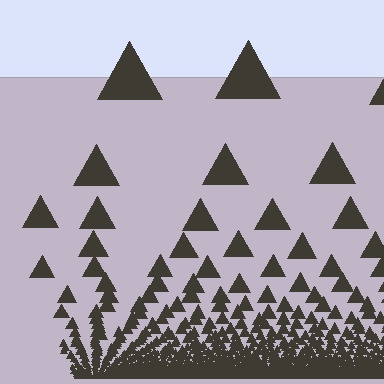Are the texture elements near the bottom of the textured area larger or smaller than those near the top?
Smaller. The gradient is inverted — elements near the bottom are smaller and denser.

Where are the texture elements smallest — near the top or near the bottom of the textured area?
Near the bottom.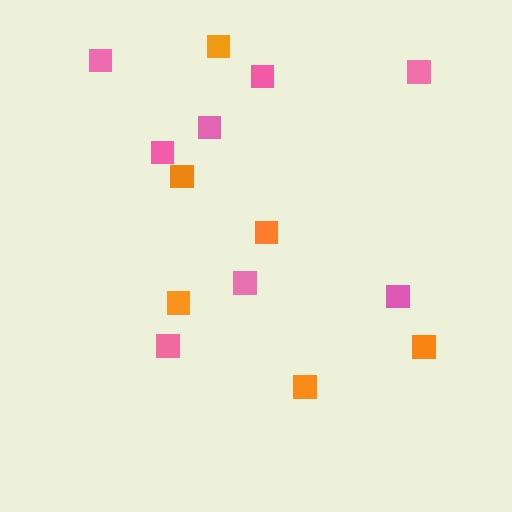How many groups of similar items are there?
There are 2 groups: one group of orange squares (6) and one group of pink squares (8).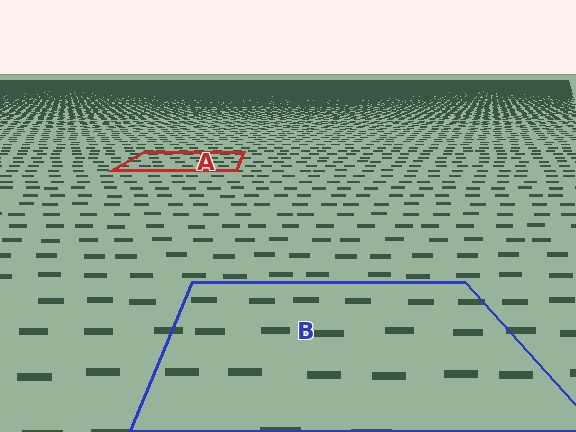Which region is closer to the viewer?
Region B is closer. The texture elements there are larger and more spread out.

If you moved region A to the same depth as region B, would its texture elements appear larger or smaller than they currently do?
They would appear larger. At a closer depth, the same texture elements are projected at a bigger on-screen size.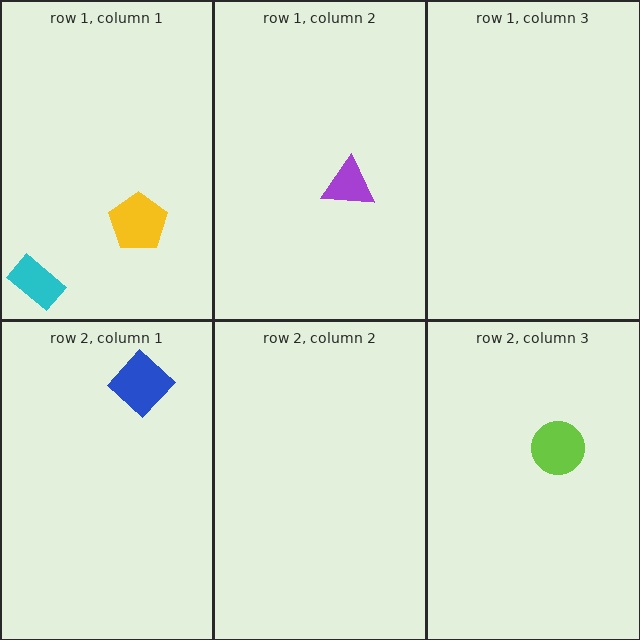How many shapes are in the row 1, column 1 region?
2.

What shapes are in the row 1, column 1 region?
The yellow pentagon, the cyan rectangle.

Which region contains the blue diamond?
The row 2, column 1 region.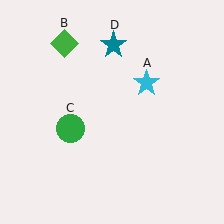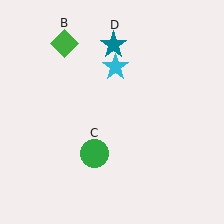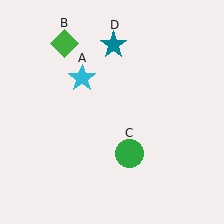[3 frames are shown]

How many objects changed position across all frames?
2 objects changed position: cyan star (object A), green circle (object C).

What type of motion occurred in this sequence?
The cyan star (object A), green circle (object C) rotated counterclockwise around the center of the scene.